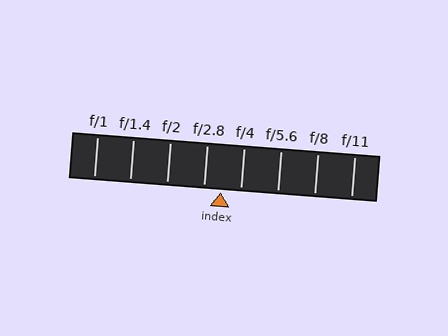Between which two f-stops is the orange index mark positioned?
The index mark is between f/2.8 and f/4.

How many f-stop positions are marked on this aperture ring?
There are 8 f-stop positions marked.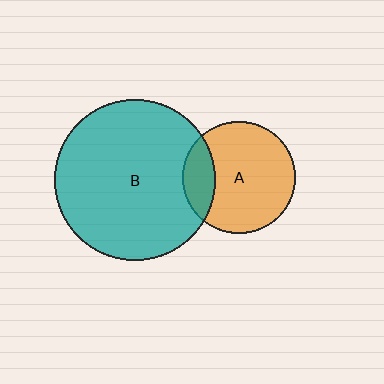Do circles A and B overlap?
Yes.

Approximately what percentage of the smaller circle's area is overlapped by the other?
Approximately 20%.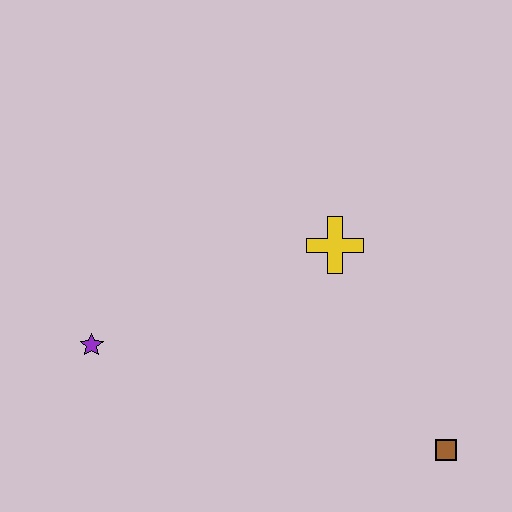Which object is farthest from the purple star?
The brown square is farthest from the purple star.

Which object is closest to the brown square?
The yellow cross is closest to the brown square.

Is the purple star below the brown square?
No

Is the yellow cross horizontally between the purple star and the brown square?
Yes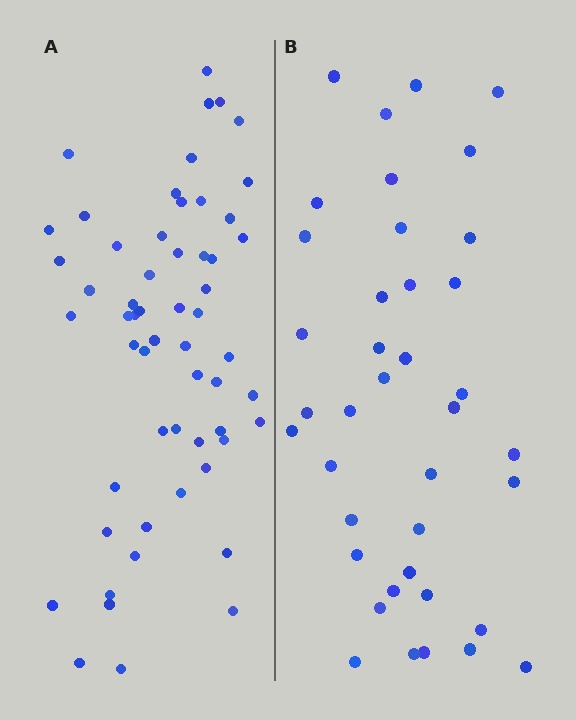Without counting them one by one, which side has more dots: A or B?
Region A (the left region) has more dots.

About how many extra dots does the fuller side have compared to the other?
Region A has approximately 20 more dots than region B.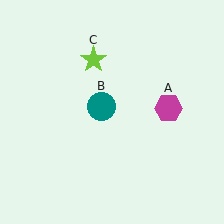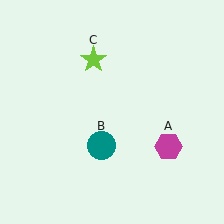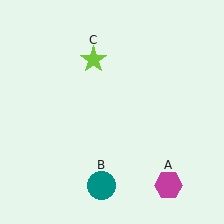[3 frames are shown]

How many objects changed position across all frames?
2 objects changed position: magenta hexagon (object A), teal circle (object B).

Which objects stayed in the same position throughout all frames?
Lime star (object C) remained stationary.